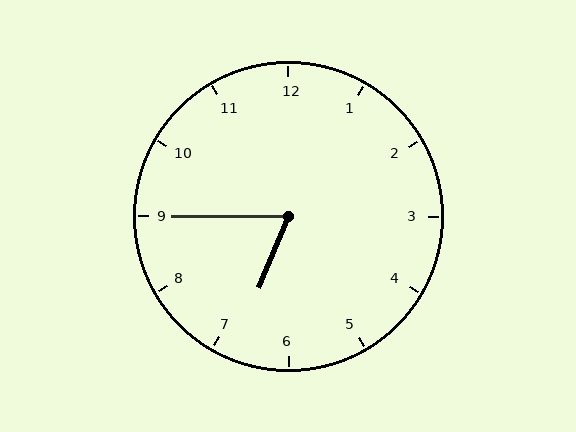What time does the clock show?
6:45.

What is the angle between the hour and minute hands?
Approximately 68 degrees.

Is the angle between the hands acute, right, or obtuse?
It is acute.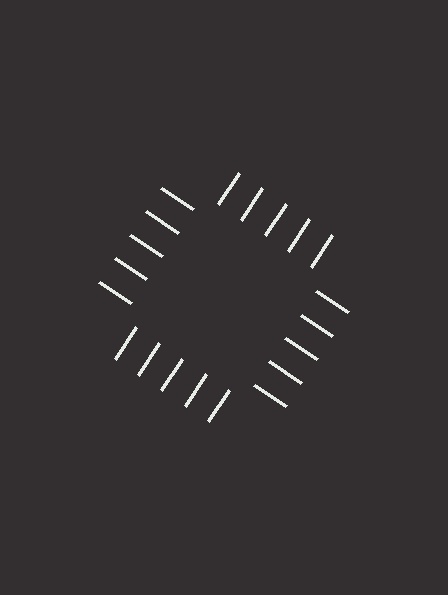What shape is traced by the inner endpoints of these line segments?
An illusory square — the line segments terminate on its edges but no continuous stroke is drawn.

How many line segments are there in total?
20 — 5 along each of the 4 edges.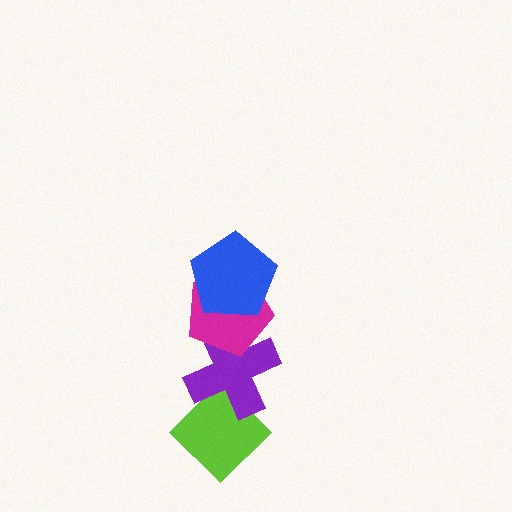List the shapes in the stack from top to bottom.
From top to bottom: the blue pentagon, the magenta pentagon, the purple cross, the lime diamond.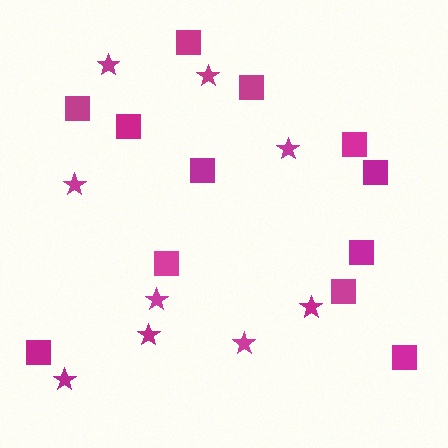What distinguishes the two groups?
There are 2 groups: one group of stars (9) and one group of squares (12).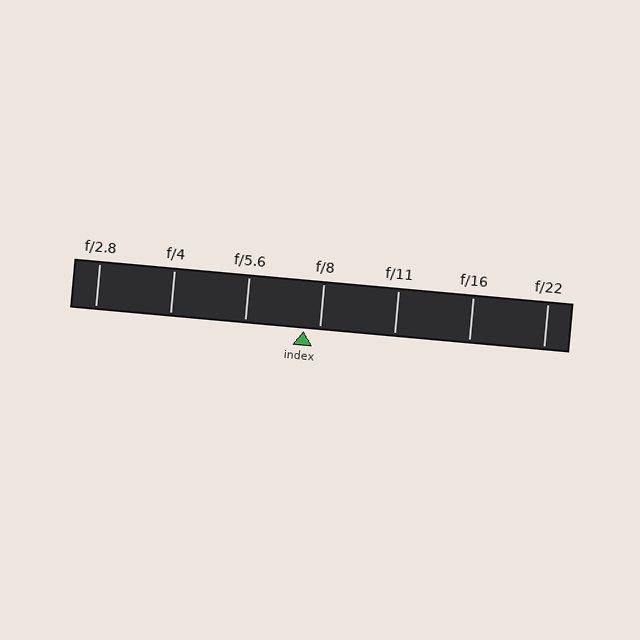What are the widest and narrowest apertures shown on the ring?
The widest aperture shown is f/2.8 and the narrowest is f/22.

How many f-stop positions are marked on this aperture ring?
There are 7 f-stop positions marked.